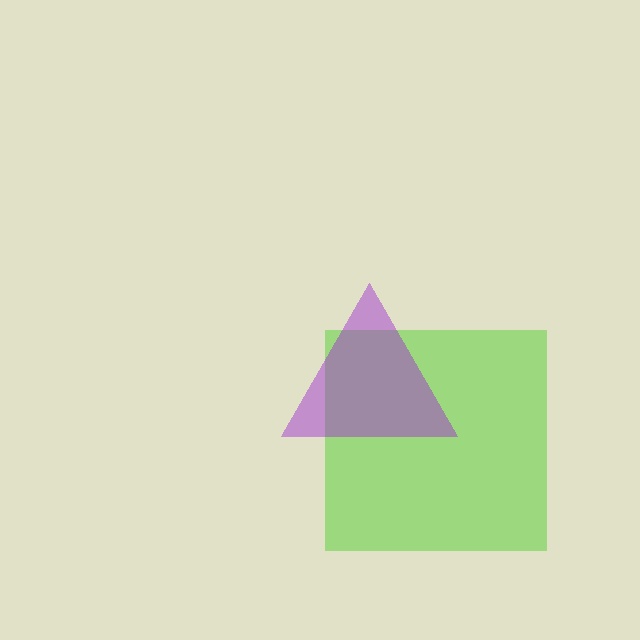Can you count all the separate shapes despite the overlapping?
Yes, there are 2 separate shapes.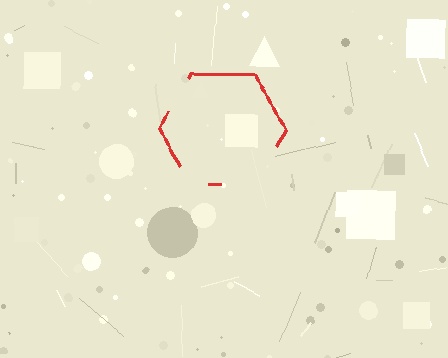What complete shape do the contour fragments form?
The contour fragments form a hexagon.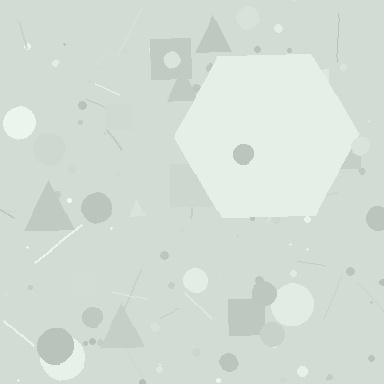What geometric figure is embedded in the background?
A hexagon is embedded in the background.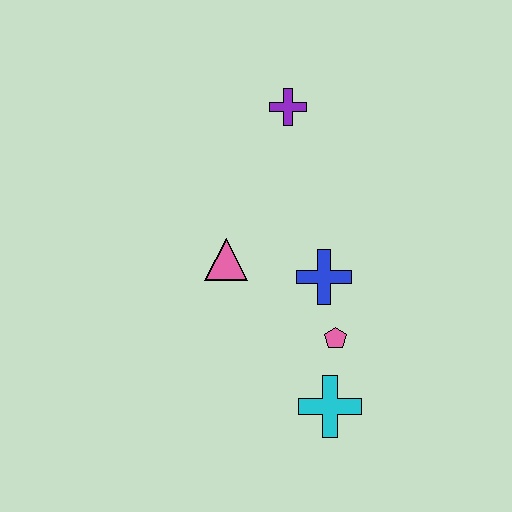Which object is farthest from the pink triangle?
The cyan cross is farthest from the pink triangle.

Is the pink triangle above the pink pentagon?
Yes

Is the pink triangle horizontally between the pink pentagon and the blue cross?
No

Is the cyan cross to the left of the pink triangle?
No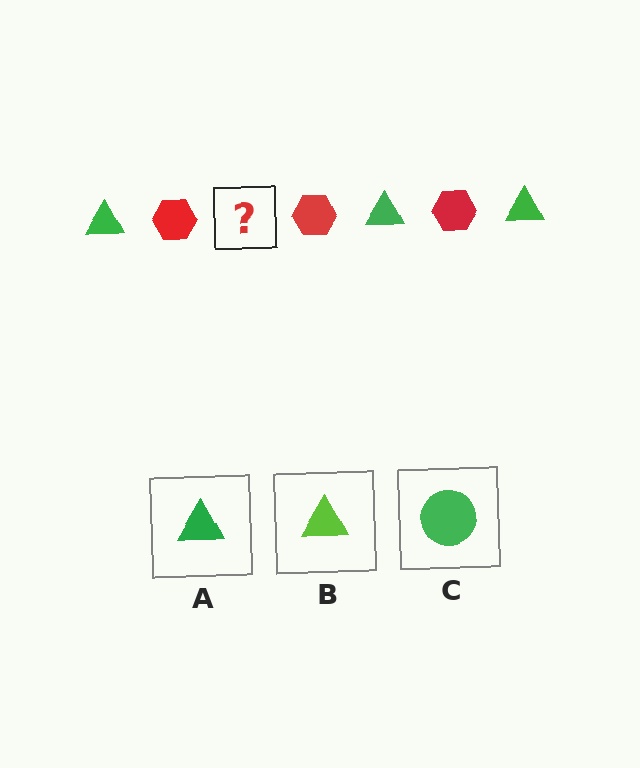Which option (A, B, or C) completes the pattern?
A.